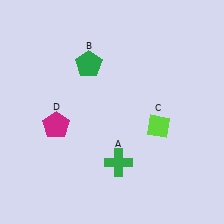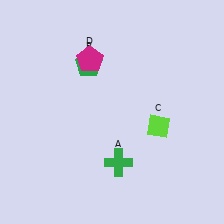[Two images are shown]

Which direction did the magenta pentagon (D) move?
The magenta pentagon (D) moved up.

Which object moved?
The magenta pentagon (D) moved up.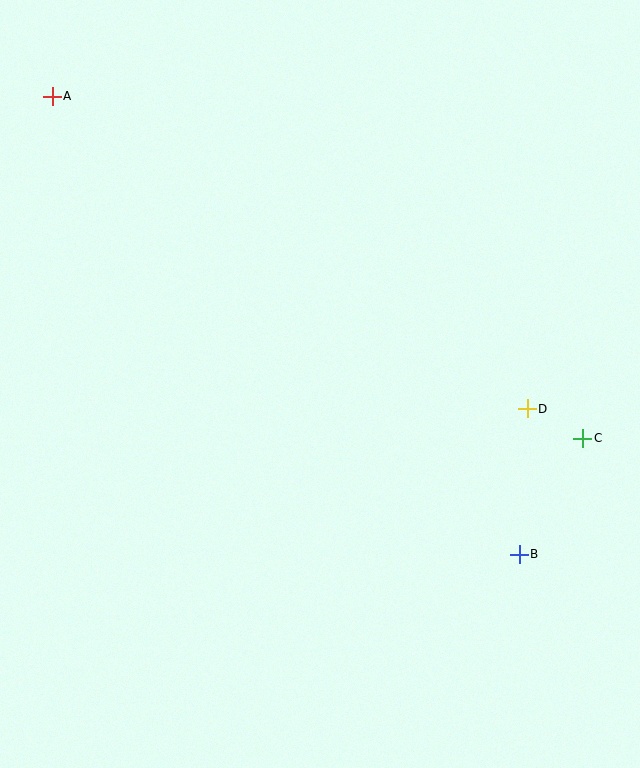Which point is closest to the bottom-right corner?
Point B is closest to the bottom-right corner.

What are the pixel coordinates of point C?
Point C is at (583, 438).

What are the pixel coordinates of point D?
Point D is at (527, 409).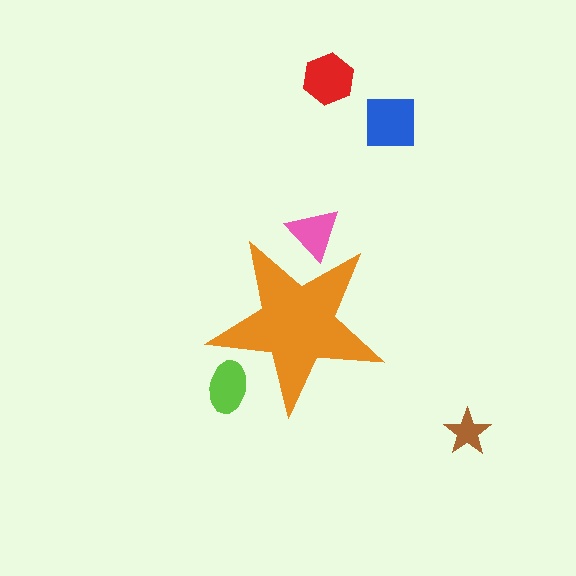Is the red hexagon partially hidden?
No, the red hexagon is fully visible.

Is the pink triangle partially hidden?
Yes, the pink triangle is partially hidden behind the orange star.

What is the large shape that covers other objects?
An orange star.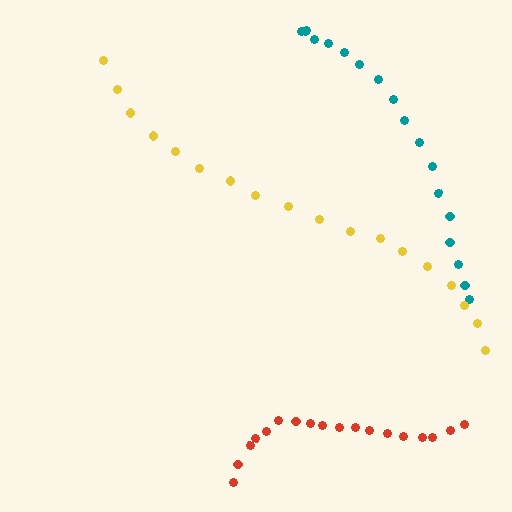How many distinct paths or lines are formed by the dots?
There are 3 distinct paths.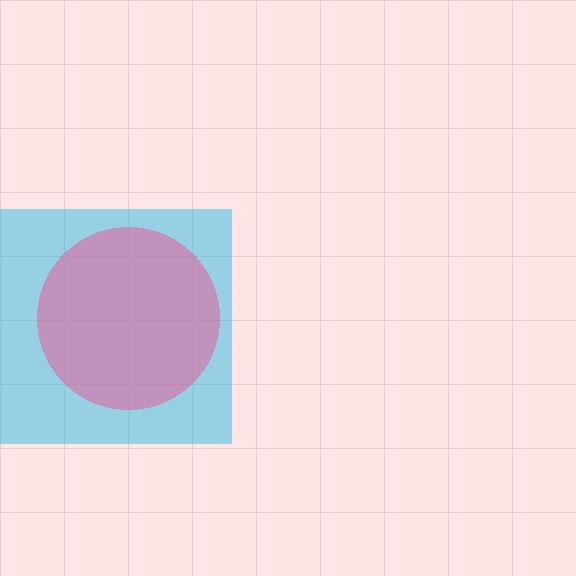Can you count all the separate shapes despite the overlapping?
Yes, there are 2 separate shapes.